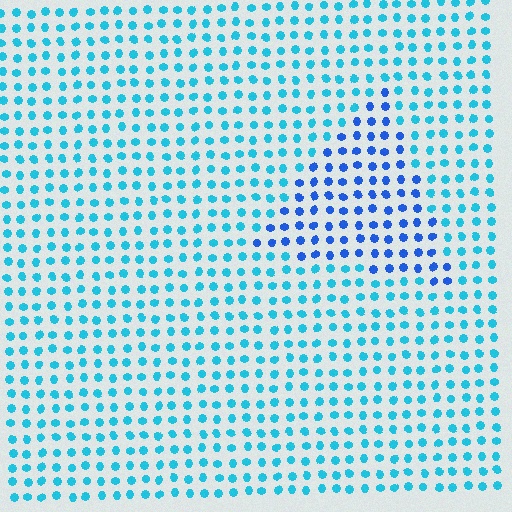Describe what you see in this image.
The image is filled with small cyan elements in a uniform arrangement. A triangle-shaped region is visible where the elements are tinted to a slightly different hue, forming a subtle color boundary.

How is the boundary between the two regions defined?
The boundary is defined purely by a slight shift in hue (about 33 degrees). Spacing, size, and orientation are identical on both sides.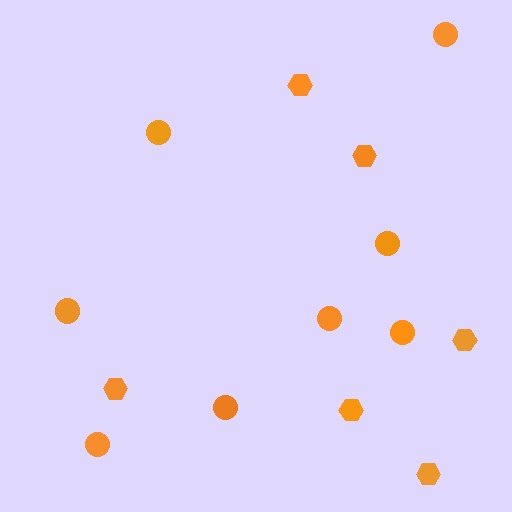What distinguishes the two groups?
There are 2 groups: one group of circles (8) and one group of hexagons (6).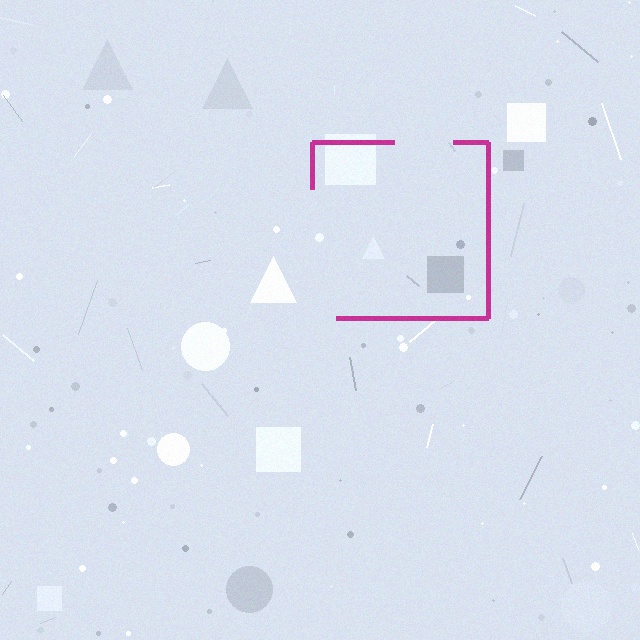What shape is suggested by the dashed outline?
The dashed outline suggests a square.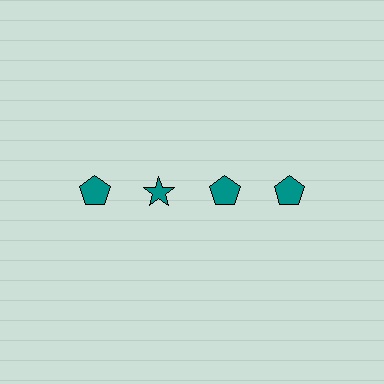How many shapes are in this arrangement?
There are 4 shapes arranged in a grid pattern.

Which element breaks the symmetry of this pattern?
The teal star in the top row, second from left column breaks the symmetry. All other shapes are teal pentagons.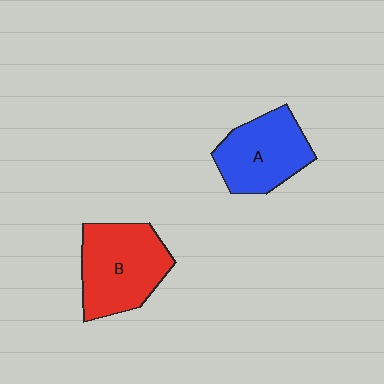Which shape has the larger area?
Shape B (red).